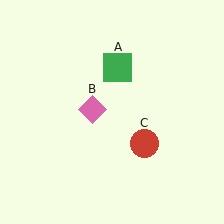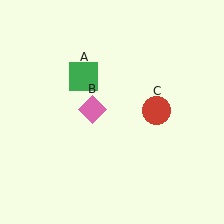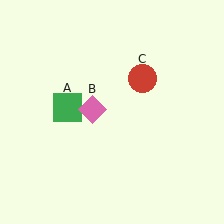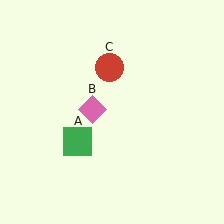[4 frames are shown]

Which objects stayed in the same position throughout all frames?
Pink diamond (object B) remained stationary.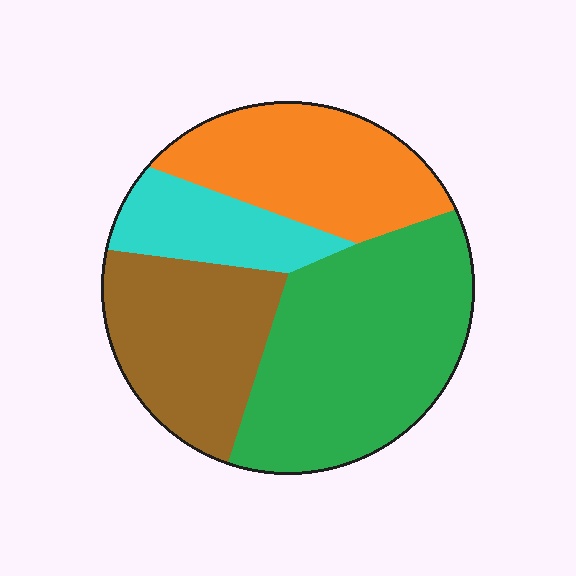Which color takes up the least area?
Cyan, at roughly 15%.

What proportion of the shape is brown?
Brown covers roughly 25% of the shape.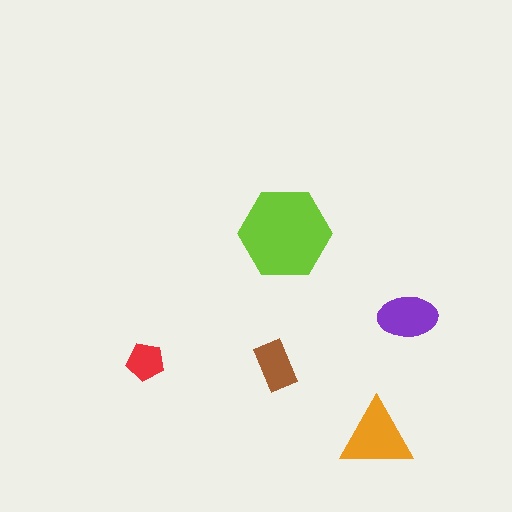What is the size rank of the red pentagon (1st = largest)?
5th.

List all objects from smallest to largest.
The red pentagon, the brown rectangle, the purple ellipse, the orange triangle, the lime hexagon.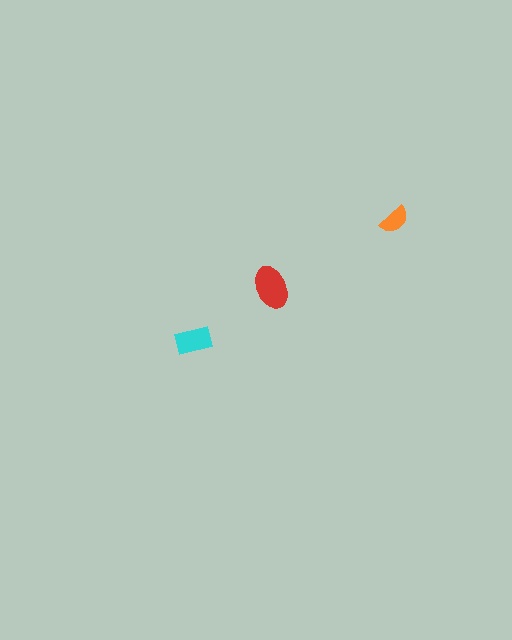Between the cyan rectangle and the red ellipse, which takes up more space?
The red ellipse.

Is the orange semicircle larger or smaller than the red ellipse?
Smaller.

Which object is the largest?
The red ellipse.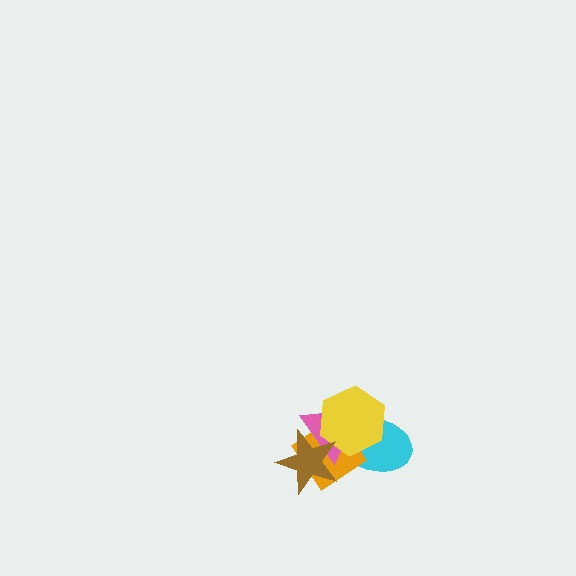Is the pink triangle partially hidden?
Yes, it is partially covered by another shape.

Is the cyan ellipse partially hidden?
Yes, it is partially covered by another shape.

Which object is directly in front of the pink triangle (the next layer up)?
The yellow hexagon is directly in front of the pink triangle.